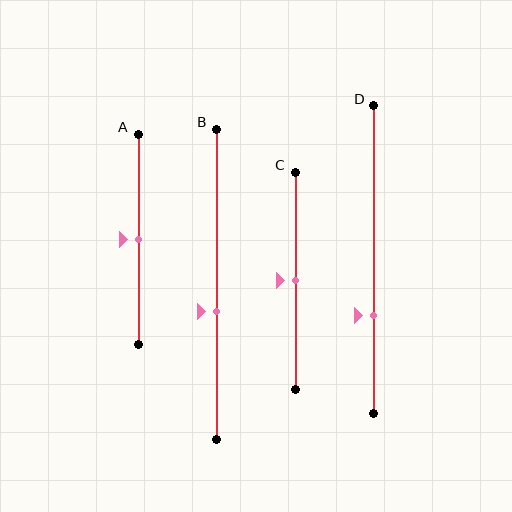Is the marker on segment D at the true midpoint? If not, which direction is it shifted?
No, the marker on segment D is shifted downward by about 18% of the segment length.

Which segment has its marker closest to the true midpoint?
Segment A has its marker closest to the true midpoint.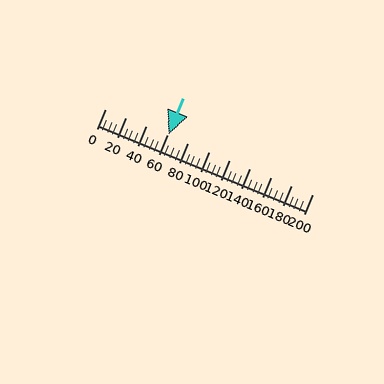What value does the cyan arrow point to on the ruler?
The cyan arrow points to approximately 61.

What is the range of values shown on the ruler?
The ruler shows values from 0 to 200.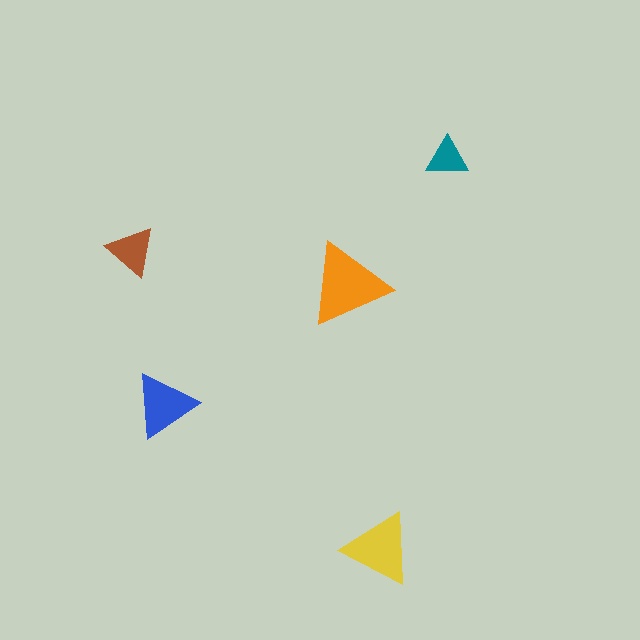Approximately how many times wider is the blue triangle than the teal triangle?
About 1.5 times wider.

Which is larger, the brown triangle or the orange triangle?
The orange one.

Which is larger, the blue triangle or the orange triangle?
The orange one.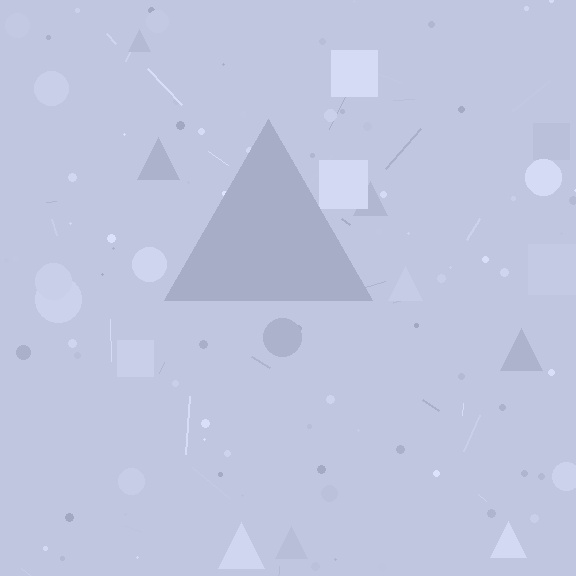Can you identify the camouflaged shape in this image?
The camouflaged shape is a triangle.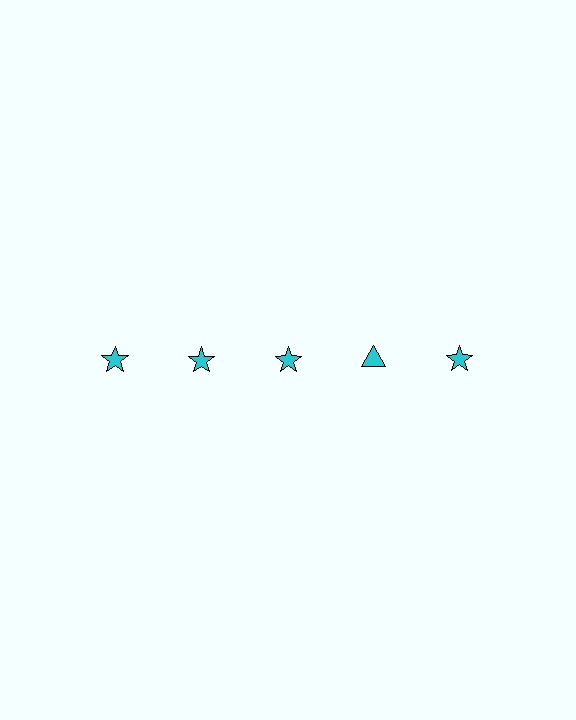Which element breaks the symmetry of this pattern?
The cyan triangle in the top row, second from right column breaks the symmetry. All other shapes are cyan stars.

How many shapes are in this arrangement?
There are 5 shapes arranged in a grid pattern.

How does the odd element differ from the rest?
It has a different shape: triangle instead of star.